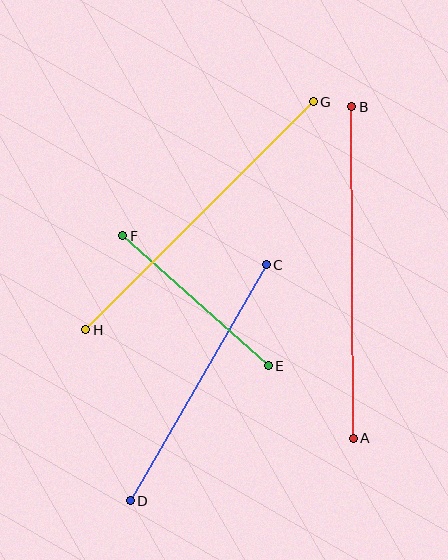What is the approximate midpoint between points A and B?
The midpoint is at approximately (353, 272) pixels.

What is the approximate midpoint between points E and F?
The midpoint is at approximately (196, 301) pixels.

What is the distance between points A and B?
The distance is approximately 332 pixels.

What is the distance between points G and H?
The distance is approximately 322 pixels.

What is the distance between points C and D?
The distance is approximately 272 pixels.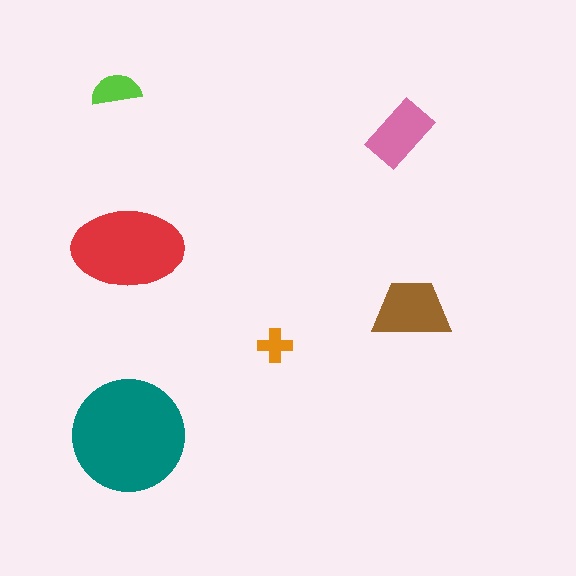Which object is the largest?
The teal circle.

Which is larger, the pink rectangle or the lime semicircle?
The pink rectangle.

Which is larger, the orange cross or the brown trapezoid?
The brown trapezoid.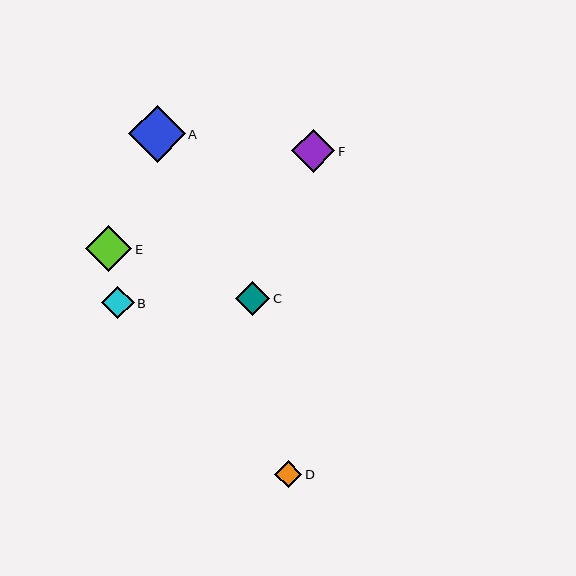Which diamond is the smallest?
Diamond D is the smallest with a size of approximately 27 pixels.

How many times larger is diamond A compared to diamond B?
Diamond A is approximately 1.7 times the size of diamond B.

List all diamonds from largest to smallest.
From largest to smallest: A, E, F, C, B, D.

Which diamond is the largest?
Diamond A is the largest with a size of approximately 57 pixels.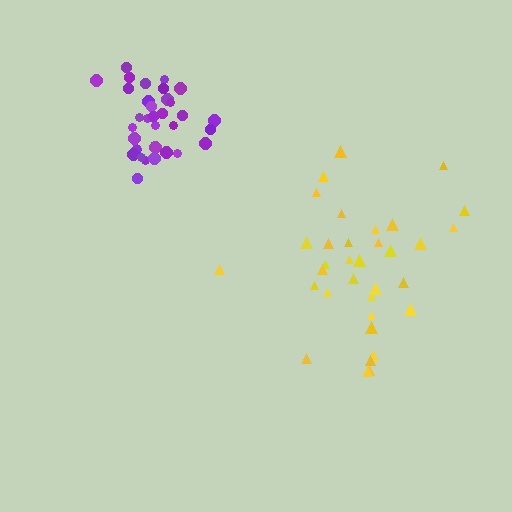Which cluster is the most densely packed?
Purple.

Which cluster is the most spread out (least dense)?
Yellow.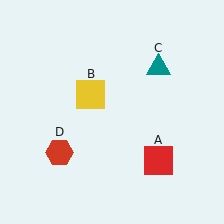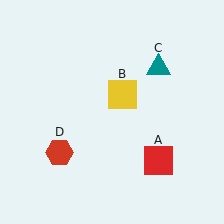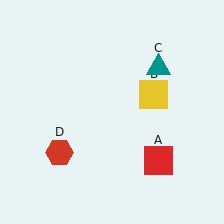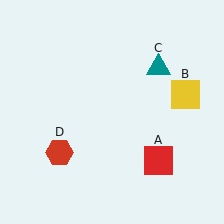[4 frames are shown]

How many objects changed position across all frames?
1 object changed position: yellow square (object B).